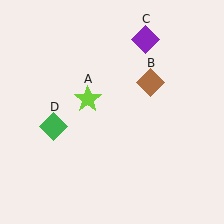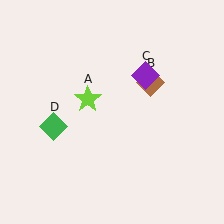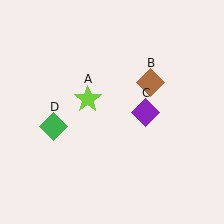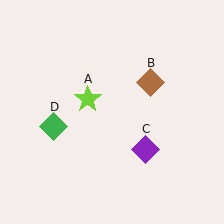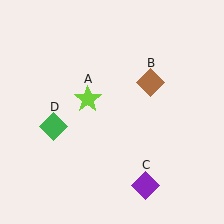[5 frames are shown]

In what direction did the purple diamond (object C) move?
The purple diamond (object C) moved down.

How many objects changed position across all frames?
1 object changed position: purple diamond (object C).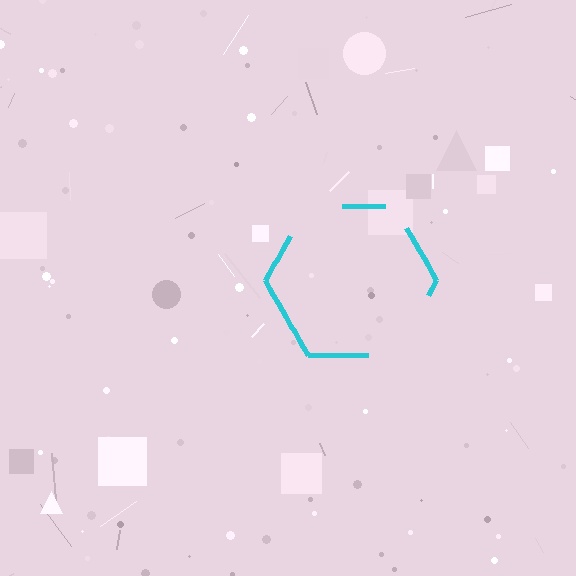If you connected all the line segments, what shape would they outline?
They would outline a hexagon.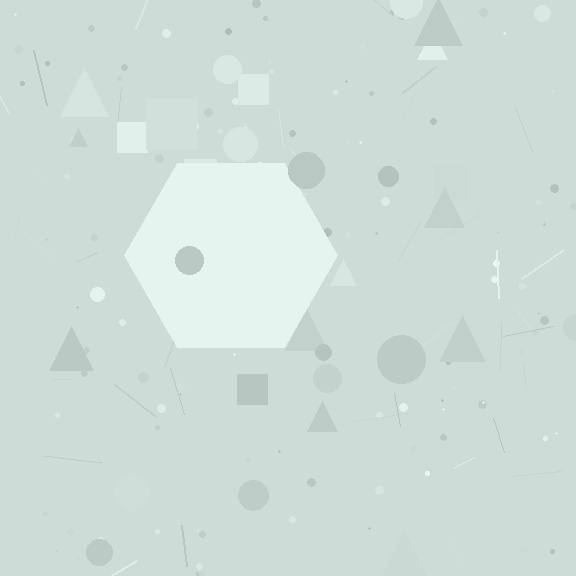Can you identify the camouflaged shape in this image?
The camouflaged shape is a hexagon.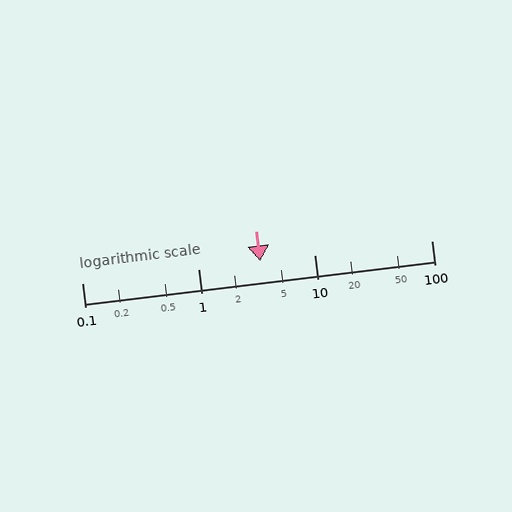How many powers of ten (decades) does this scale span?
The scale spans 3 decades, from 0.1 to 100.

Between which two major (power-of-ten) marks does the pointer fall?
The pointer is between 1 and 10.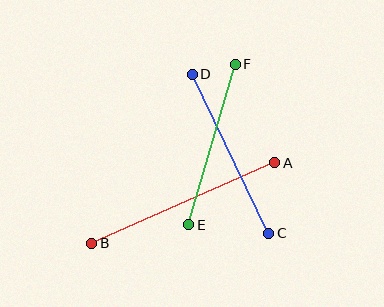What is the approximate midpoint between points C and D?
The midpoint is at approximately (230, 154) pixels.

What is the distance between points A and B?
The distance is approximately 200 pixels.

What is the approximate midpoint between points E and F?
The midpoint is at approximately (212, 145) pixels.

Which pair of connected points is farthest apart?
Points A and B are farthest apart.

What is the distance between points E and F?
The distance is approximately 167 pixels.